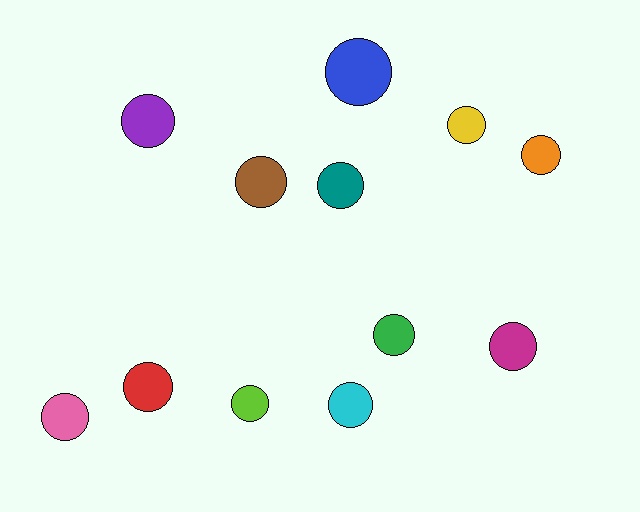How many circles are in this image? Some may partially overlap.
There are 12 circles.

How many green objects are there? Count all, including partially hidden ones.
There is 1 green object.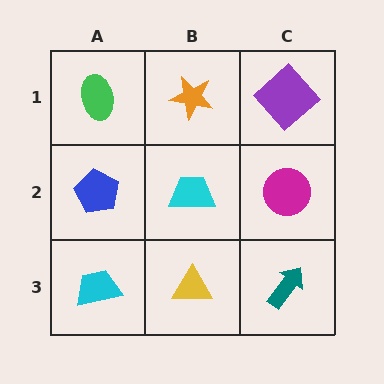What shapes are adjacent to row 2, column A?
A green ellipse (row 1, column A), a cyan trapezoid (row 3, column A), a cyan trapezoid (row 2, column B).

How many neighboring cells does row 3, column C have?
2.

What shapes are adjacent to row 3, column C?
A magenta circle (row 2, column C), a yellow triangle (row 3, column B).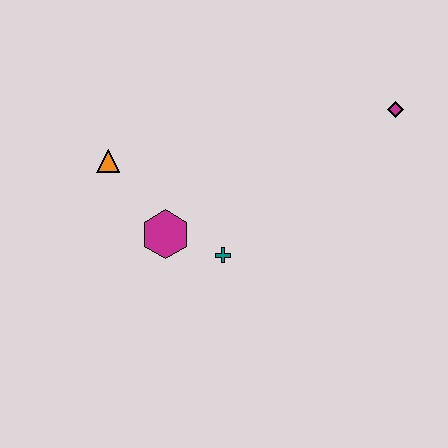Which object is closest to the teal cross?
The magenta hexagon is closest to the teal cross.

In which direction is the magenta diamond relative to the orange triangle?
The magenta diamond is to the right of the orange triangle.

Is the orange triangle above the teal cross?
Yes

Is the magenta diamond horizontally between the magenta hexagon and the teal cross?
No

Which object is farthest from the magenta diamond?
The orange triangle is farthest from the magenta diamond.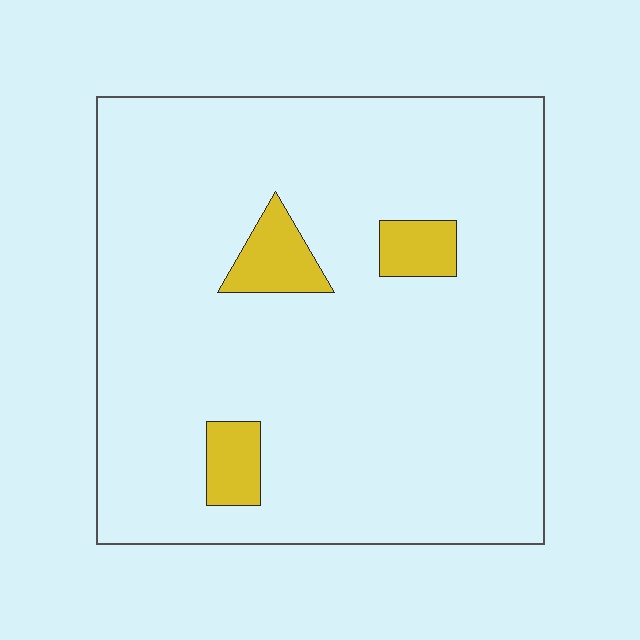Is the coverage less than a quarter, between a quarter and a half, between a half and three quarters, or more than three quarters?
Less than a quarter.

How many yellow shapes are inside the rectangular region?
3.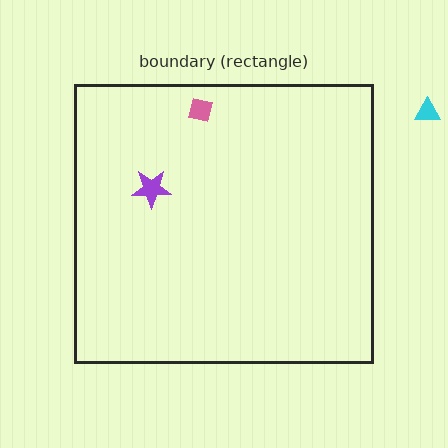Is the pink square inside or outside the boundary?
Inside.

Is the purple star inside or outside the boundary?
Inside.